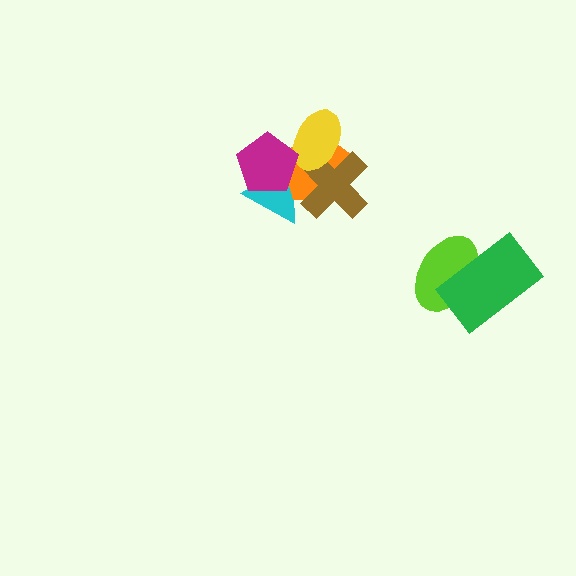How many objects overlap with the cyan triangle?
3 objects overlap with the cyan triangle.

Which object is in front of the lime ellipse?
The green rectangle is in front of the lime ellipse.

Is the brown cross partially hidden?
Yes, it is partially covered by another shape.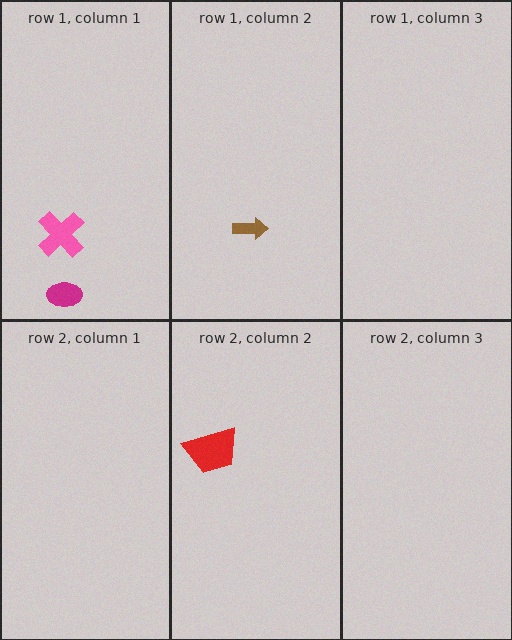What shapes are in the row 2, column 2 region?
The red trapezoid.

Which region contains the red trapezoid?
The row 2, column 2 region.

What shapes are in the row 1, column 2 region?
The brown arrow.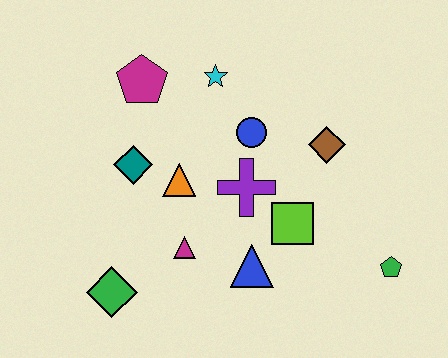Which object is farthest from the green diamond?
The green pentagon is farthest from the green diamond.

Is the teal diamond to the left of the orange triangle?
Yes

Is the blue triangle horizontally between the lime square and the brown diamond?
No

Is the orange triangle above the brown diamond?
No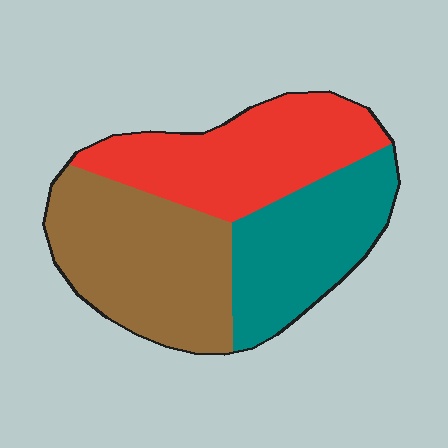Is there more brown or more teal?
Brown.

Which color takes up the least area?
Teal, at roughly 30%.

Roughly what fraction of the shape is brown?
Brown takes up between a quarter and a half of the shape.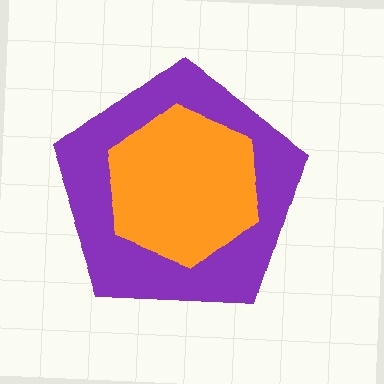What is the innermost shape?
The orange hexagon.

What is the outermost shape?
The purple pentagon.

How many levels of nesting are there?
2.